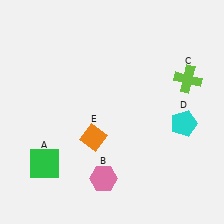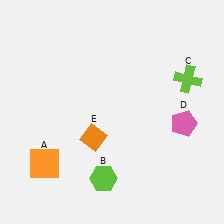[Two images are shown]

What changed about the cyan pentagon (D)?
In Image 1, D is cyan. In Image 2, it changed to pink.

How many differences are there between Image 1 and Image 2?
There are 3 differences between the two images.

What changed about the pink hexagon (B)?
In Image 1, B is pink. In Image 2, it changed to lime.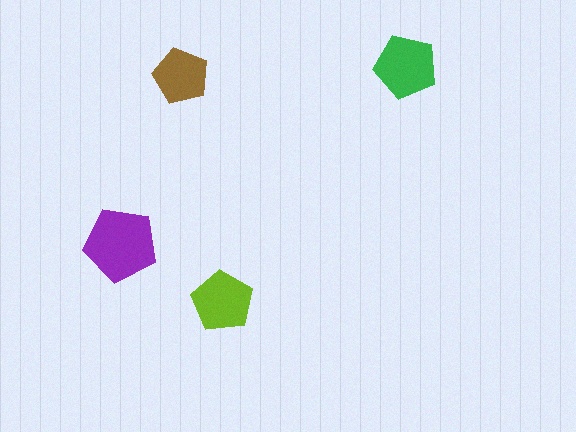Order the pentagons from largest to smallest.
the purple one, the green one, the lime one, the brown one.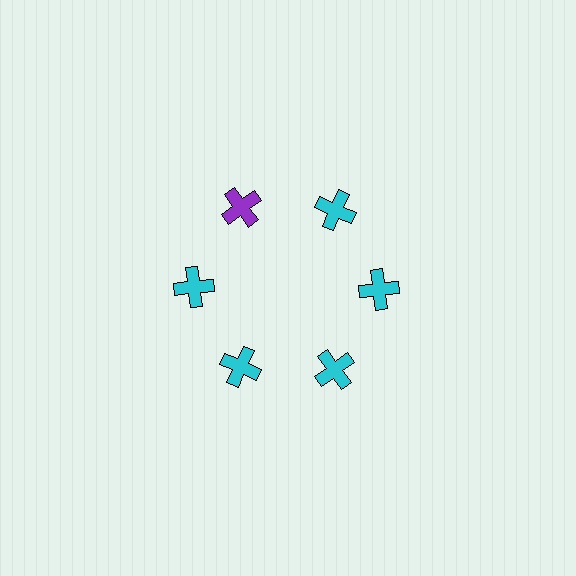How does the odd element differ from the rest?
It has a different color: purple instead of cyan.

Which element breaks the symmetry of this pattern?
The purple cross at roughly the 11 o'clock position breaks the symmetry. All other shapes are cyan crosses.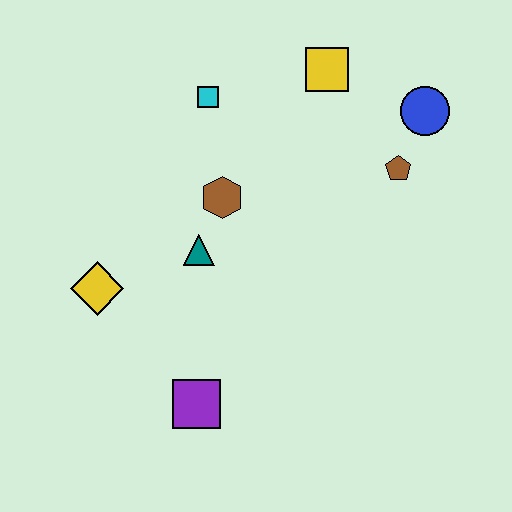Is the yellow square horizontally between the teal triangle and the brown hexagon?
No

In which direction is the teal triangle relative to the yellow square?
The teal triangle is below the yellow square.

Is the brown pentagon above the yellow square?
No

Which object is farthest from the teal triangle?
The blue circle is farthest from the teal triangle.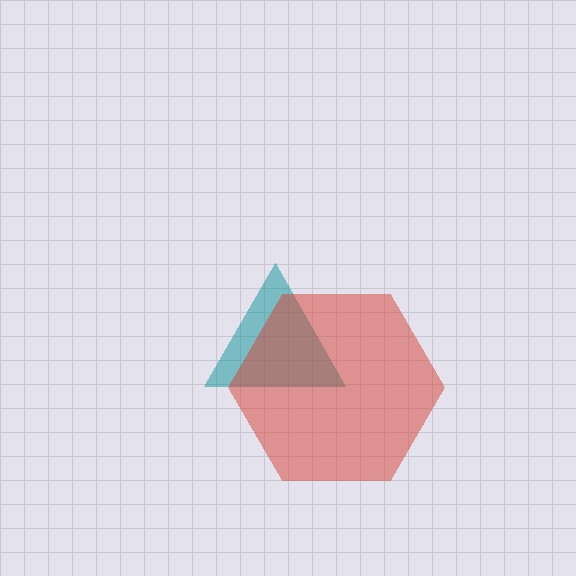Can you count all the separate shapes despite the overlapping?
Yes, there are 2 separate shapes.